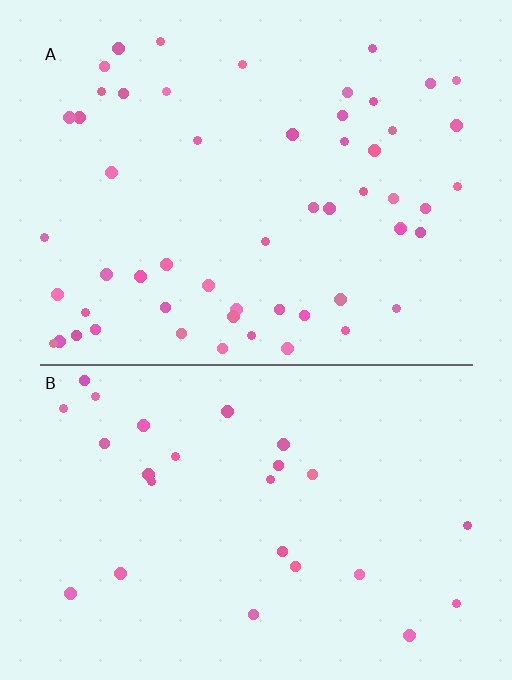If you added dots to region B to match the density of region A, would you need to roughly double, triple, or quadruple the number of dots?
Approximately double.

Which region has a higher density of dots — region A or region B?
A (the top).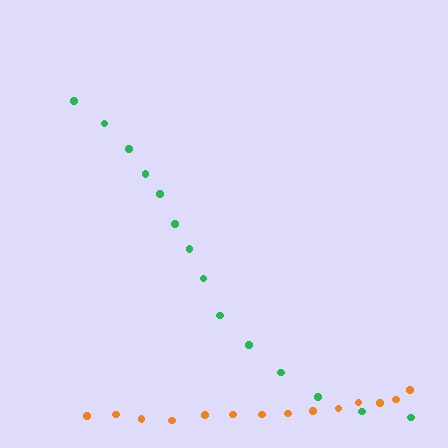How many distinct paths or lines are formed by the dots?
There are 2 distinct paths.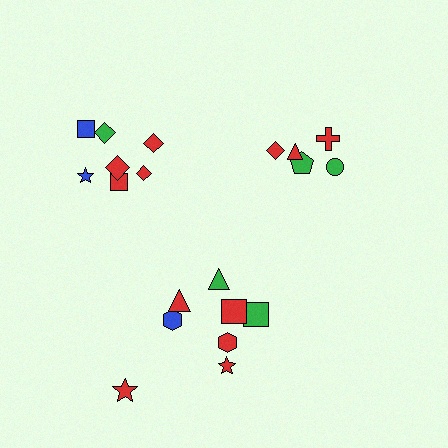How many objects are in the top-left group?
There are 7 objects.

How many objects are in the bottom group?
There are 8 objects.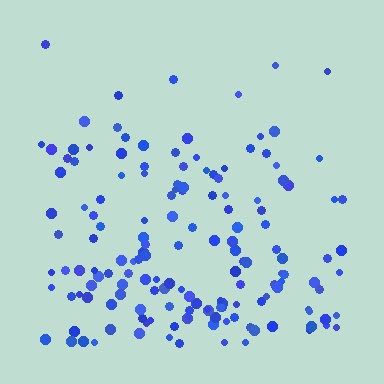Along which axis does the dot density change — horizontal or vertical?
Vertical.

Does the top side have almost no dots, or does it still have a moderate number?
Still a moderate number, just noticeably fewer than the bottom.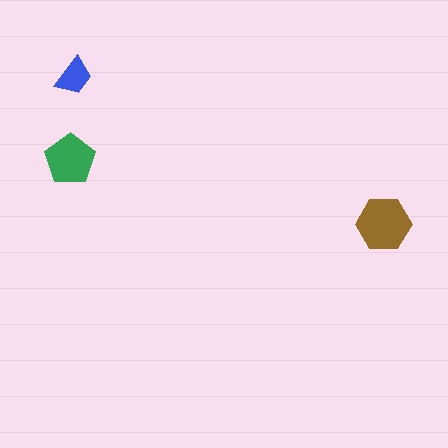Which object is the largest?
The brown hexagon.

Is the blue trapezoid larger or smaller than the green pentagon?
Smaller.